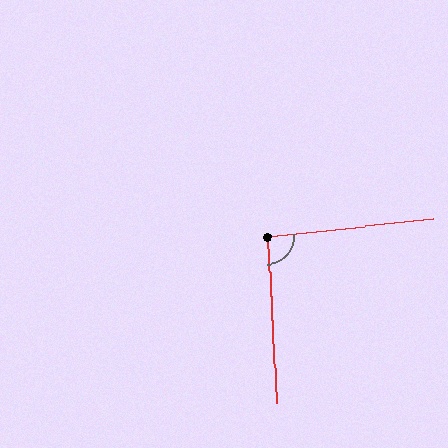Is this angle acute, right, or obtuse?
It is approximately a right angle.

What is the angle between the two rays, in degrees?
Approximately 93 degrees.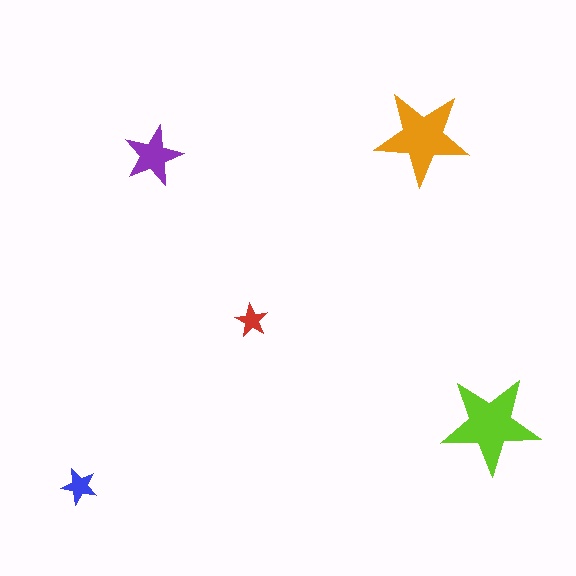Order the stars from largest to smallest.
the lime one, the orange one, the purple one, the blue one, the red one.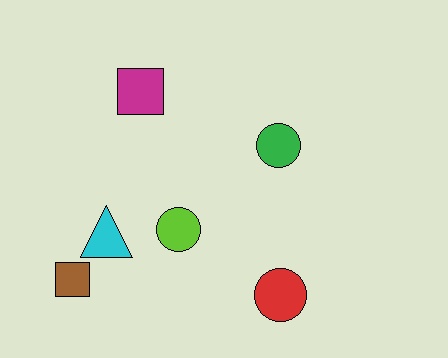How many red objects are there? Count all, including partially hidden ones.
There is 1 red object.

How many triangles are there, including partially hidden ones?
There is 1 triangle.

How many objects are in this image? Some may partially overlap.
There are 6 objects.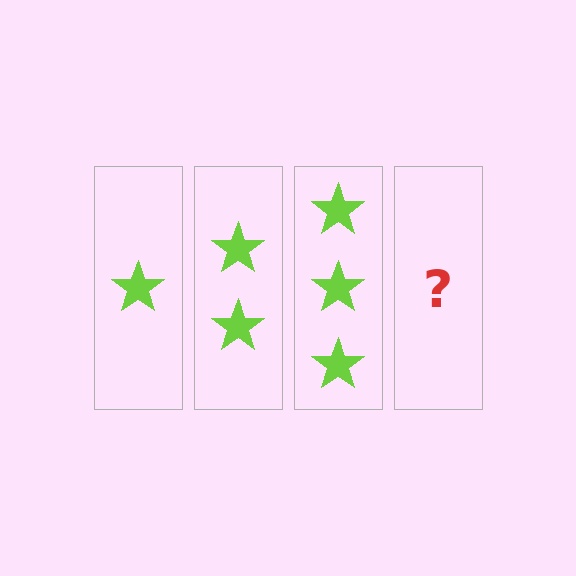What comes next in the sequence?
The next element should be 4 stars.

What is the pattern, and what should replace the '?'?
The pattern is that each step adds one more star. The '?' should be 4 stars.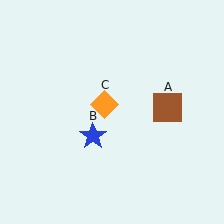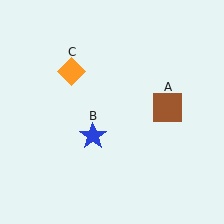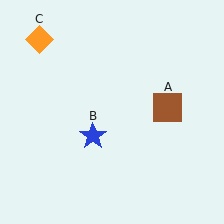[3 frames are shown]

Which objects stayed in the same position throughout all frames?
Brown square (object A) and blue star (object B) remained stationary.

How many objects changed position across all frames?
1 object changed position: orange diamond (object C).